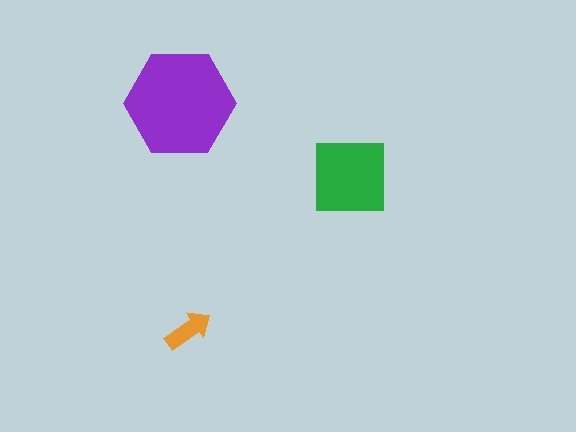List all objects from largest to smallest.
The purple hexagon, the green square, the orange arrow.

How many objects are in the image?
There are 3 objects in the image.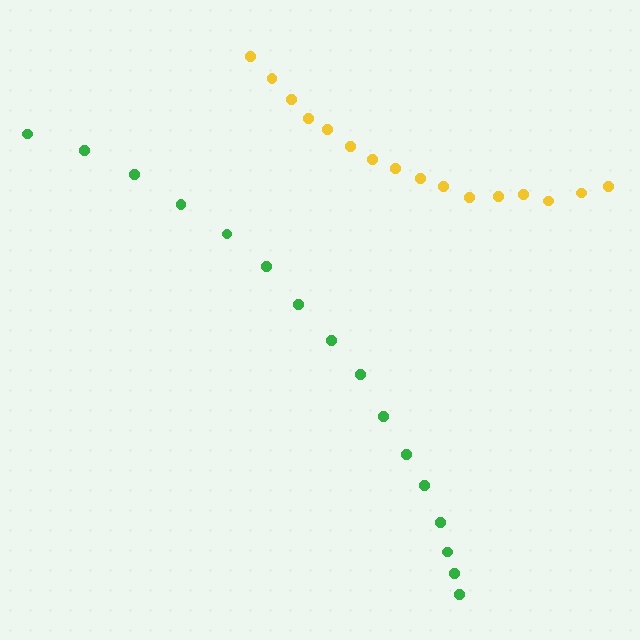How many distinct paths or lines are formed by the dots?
There are 2 distinct paths.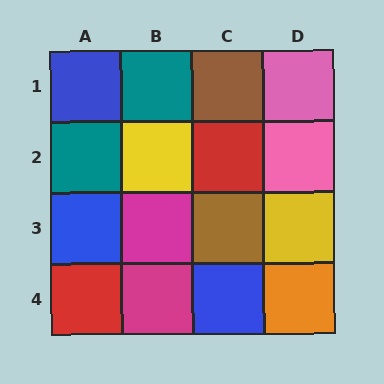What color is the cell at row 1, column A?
Blue.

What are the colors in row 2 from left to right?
Teal, yellow, red, pink.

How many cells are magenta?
2 cells are magenta.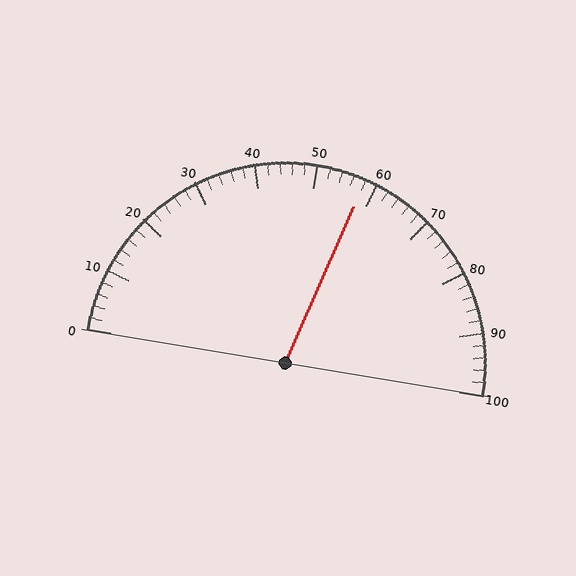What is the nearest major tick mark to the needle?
The nearest major tick mark is 60.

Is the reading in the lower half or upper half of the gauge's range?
The reading is in the upper half of the range (0 to 100).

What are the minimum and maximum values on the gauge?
The gauge ranges from 0 to 100.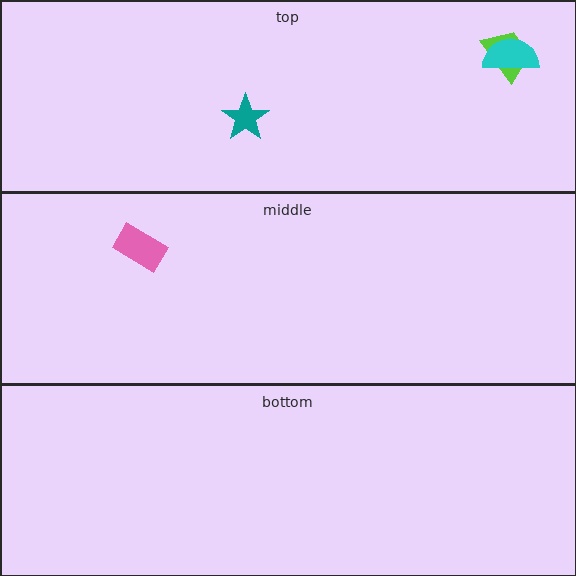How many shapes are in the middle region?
1.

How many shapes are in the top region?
3.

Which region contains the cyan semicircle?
The top region.